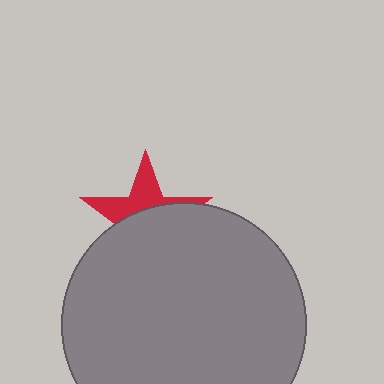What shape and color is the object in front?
The object in front is a gray circle.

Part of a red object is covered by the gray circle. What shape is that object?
It is a star.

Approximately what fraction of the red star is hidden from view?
Roughly 61% of the red star is hidden behind the gray circle.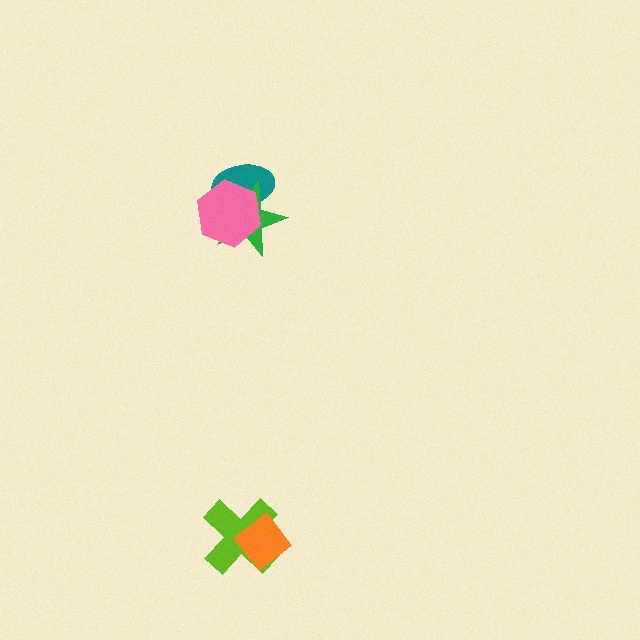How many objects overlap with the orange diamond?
1 object overlaps with the orange diamond.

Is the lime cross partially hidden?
Yes, it is partially covered by another shape.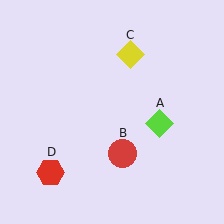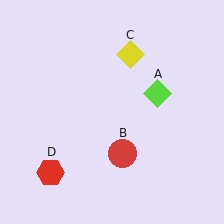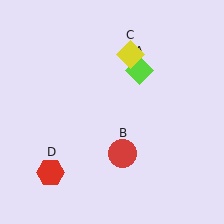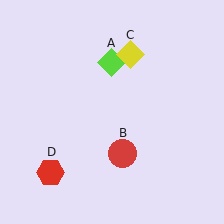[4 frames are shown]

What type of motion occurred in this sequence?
The lime diamond (object A) rotated counterclockwise around the center of the scene.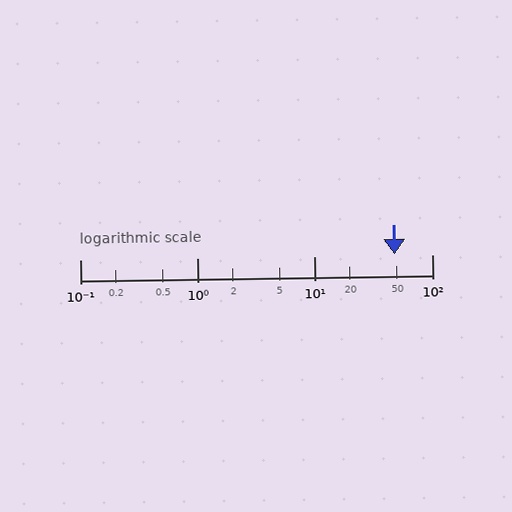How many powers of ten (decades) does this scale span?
The scale spans 3 decades, from 0.1 to 100.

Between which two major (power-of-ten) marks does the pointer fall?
The pointer is between 10 and 100.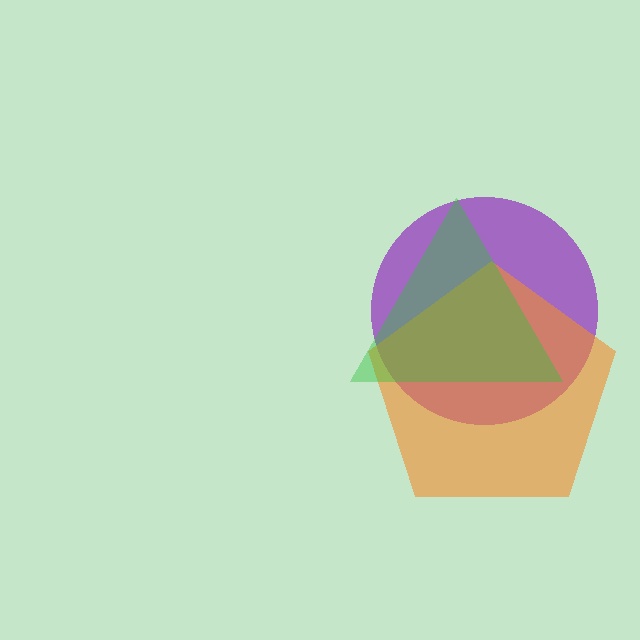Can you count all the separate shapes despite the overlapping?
Yes, there are 3 separate shapes.